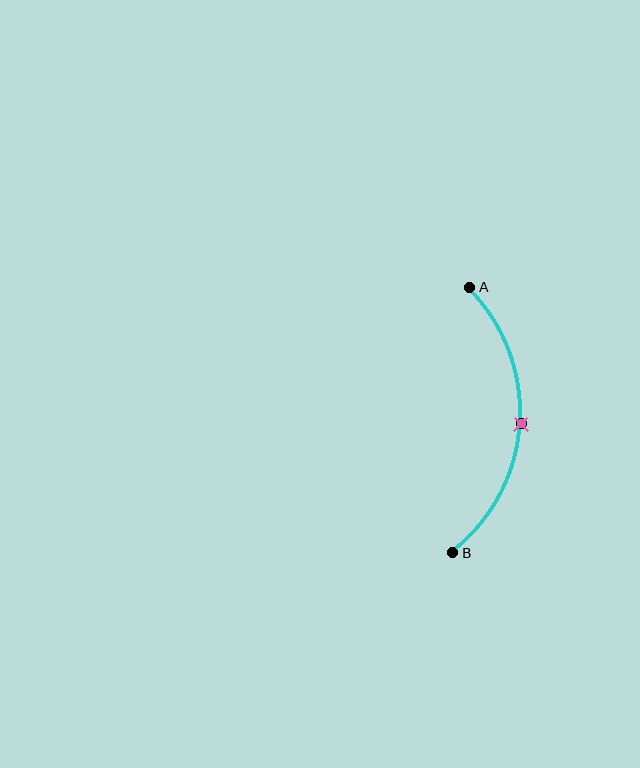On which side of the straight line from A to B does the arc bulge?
The arc bulges to the right of the straight line connecting A and B.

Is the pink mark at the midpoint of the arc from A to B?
Yes. The pink mark lies on the arc at equal arc-length from both A and B — it is the arc midpoint.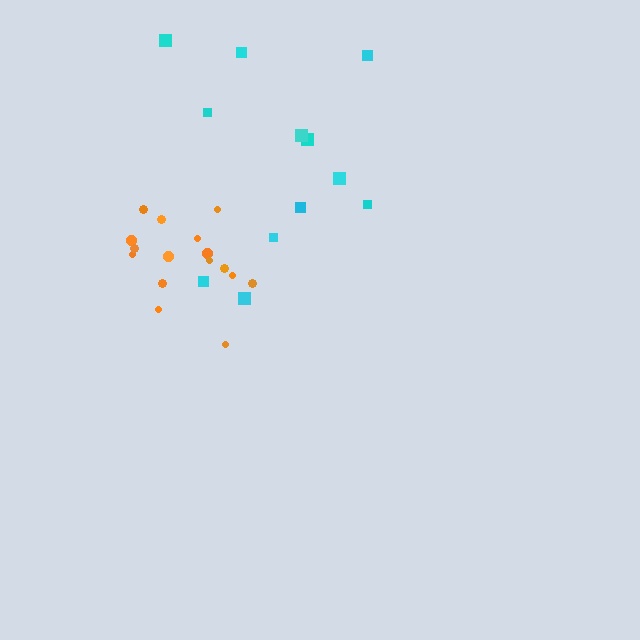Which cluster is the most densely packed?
Orange.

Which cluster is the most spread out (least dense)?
Cyan.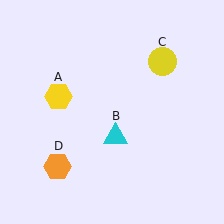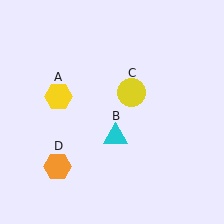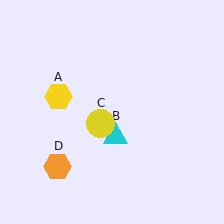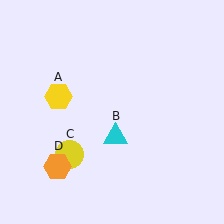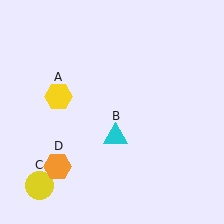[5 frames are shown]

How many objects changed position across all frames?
1 object changed position: yellow circle (object C).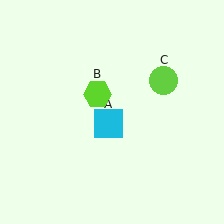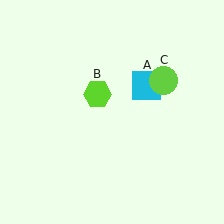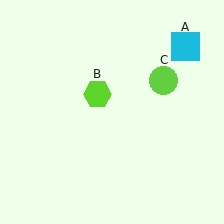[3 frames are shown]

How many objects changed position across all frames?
1 object changed position: cyan square (object A).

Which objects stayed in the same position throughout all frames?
Lime hexagon (object B) and lime circle (object C) remained stationary.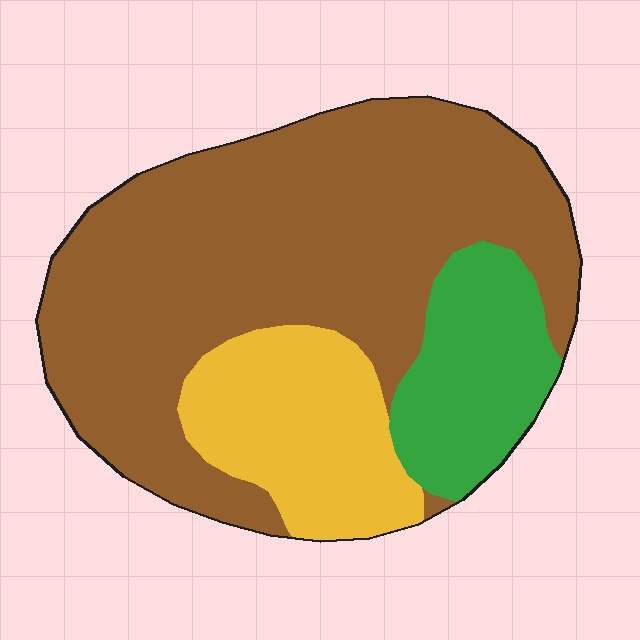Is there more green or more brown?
Brown.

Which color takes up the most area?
Brown, at roughly 65%.